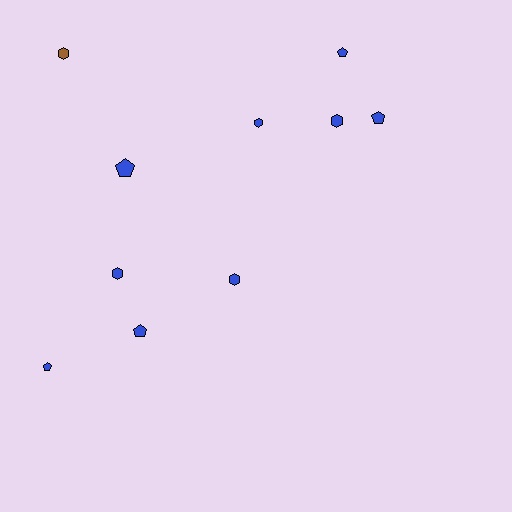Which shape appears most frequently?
Hexagon, with 5 objects.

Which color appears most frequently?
Blue, with 9 objects.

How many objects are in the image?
There are 10 objects.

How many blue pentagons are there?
There are 5 blue pentagons.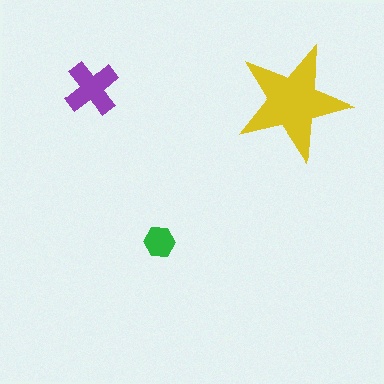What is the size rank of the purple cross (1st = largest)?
2nd.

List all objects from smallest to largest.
The green hexagon, the purple cross, the yellow star.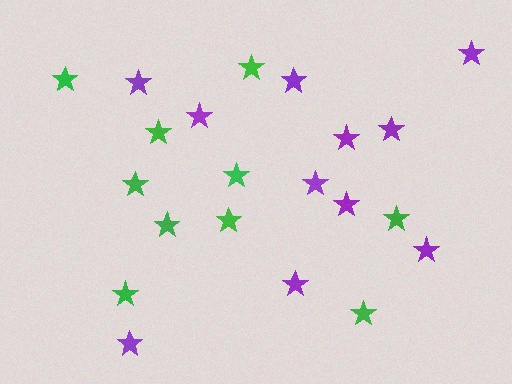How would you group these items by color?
There are 2 groups: one group of green stars (10) and one group of purple stars (11).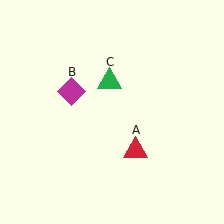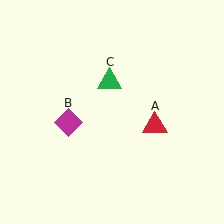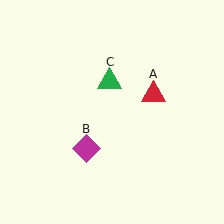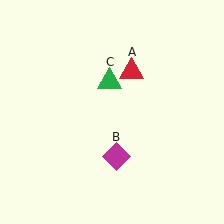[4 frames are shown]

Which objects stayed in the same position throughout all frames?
Green triangle (object C) remained stationary.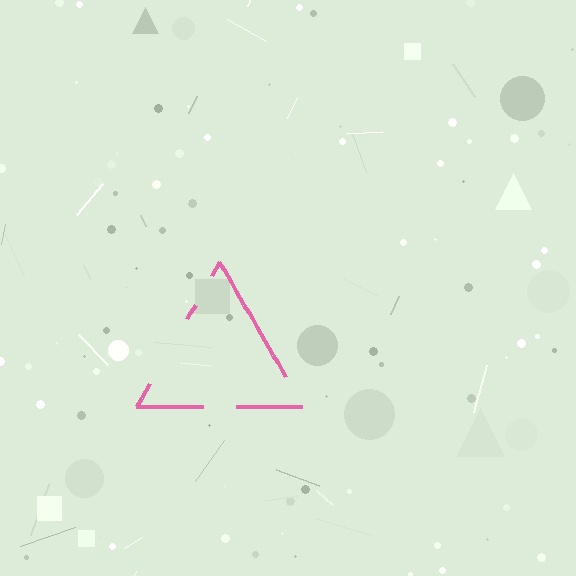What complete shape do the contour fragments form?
The contour fragments form a triangle.